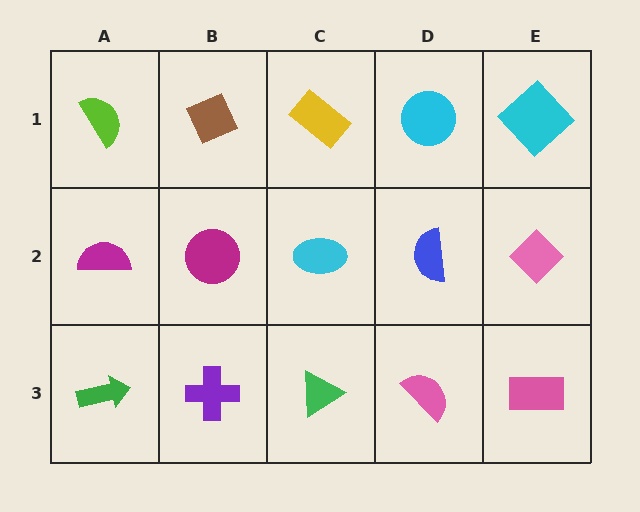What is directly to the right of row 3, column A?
A purple cross.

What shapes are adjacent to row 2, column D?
A cyan circle (row 1, column D), a pink semicircle (row 3, column D), a cyan ellipse (row 2, column C), a pink diamond (row 2, column E).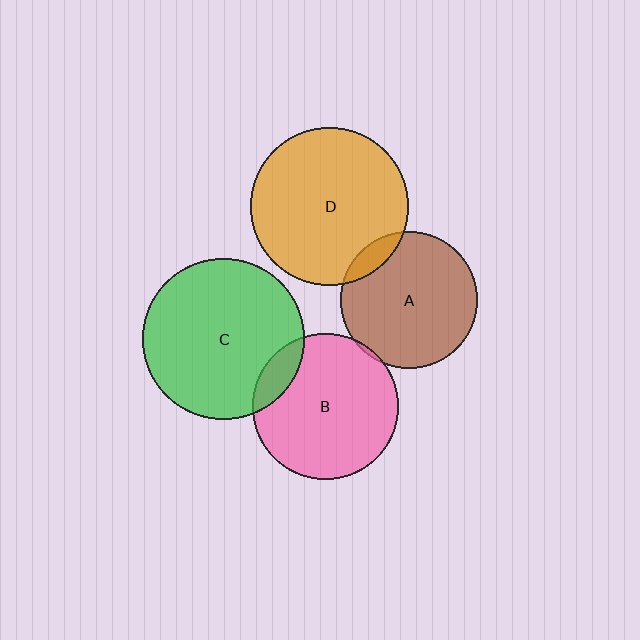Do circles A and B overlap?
Yes.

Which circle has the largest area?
Circle C (green).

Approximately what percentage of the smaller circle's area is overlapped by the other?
Approximately 5%.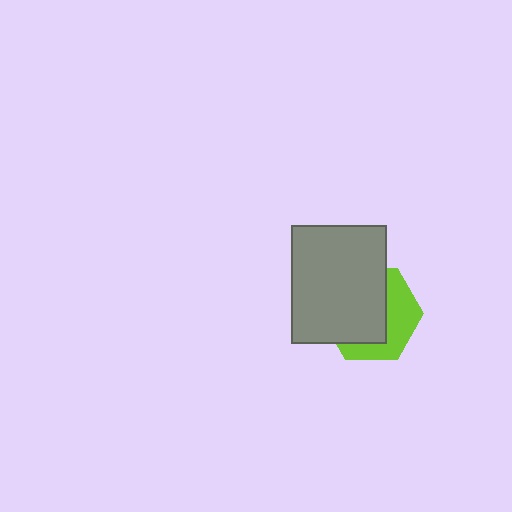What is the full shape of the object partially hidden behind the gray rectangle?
The partially hidden object is a lime hexagon.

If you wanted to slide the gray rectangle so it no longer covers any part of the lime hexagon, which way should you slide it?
Slide it toward the upper-left — that is the most direct way to separate the two shapes.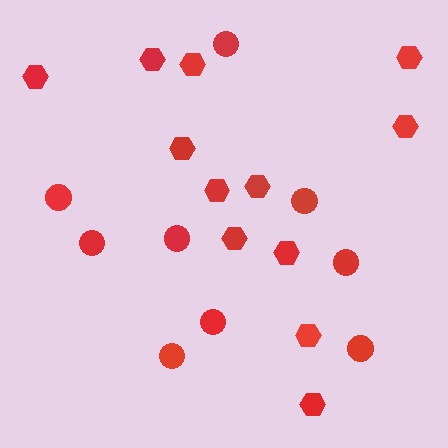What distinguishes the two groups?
There are 2 groups: one group of circles (9) and one group of hexagons (12).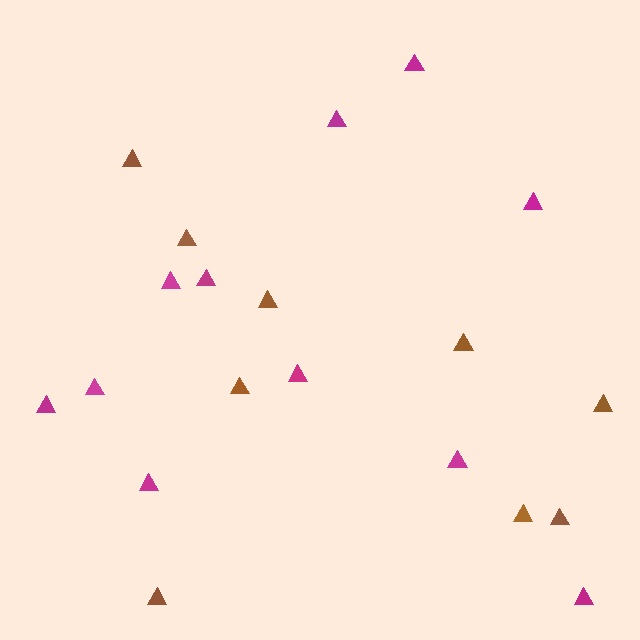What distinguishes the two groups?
There are 2 groups: one group of magenta triangles (11) and one group of brown triangles (9).